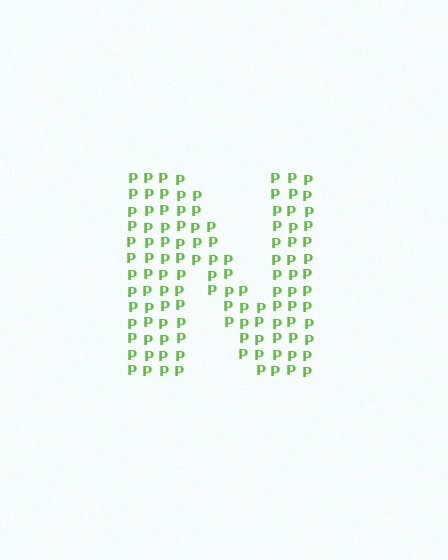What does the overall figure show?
The overall figure shows the letter N.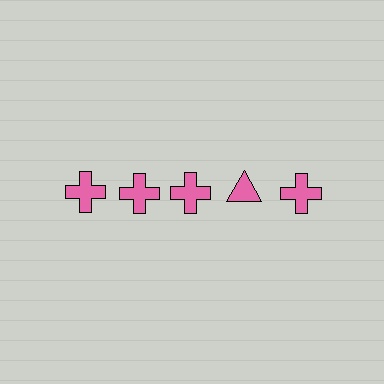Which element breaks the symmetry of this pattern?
The pink triangle in the top row, second from right column breaks the symmetry. All other shapes are pink crosses.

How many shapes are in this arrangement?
There are 5 shapes arranged in a grid pattern.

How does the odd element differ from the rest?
It has a different shape: triangle instead of cross.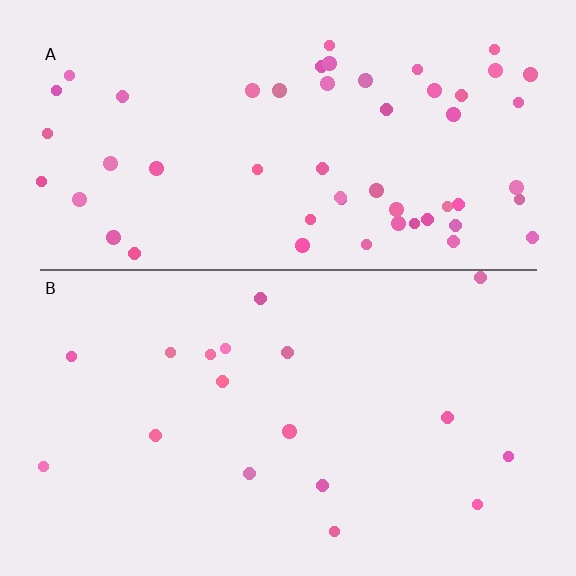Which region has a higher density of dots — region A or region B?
A (the top).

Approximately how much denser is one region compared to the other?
Approximately 3.1× — region A over region B.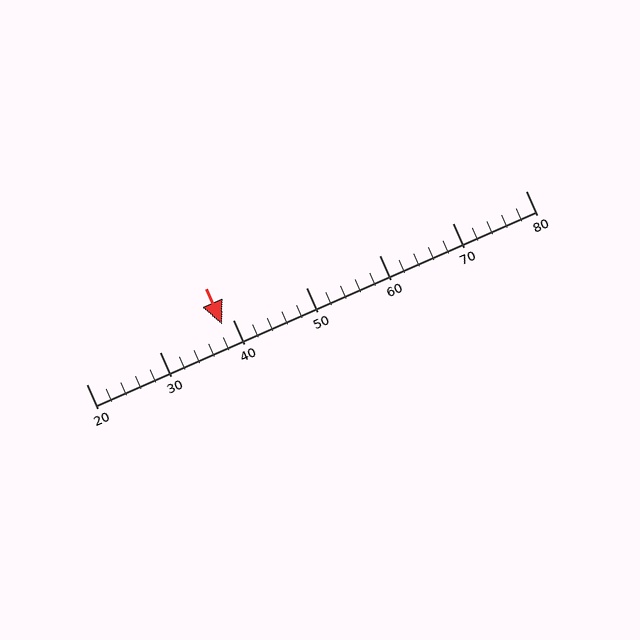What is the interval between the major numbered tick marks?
The major tick marks are spaced 10 units apart.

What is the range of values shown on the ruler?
The ruler shows values from 20 to 80.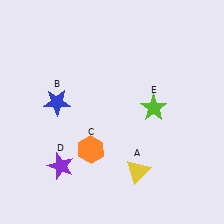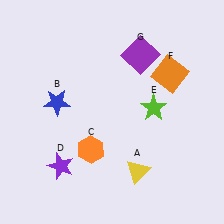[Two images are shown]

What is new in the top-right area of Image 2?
A purple square (G) was added in the top-right area of Image 2.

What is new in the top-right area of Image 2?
An orange square (F) was added in the top-right area of Image 2.